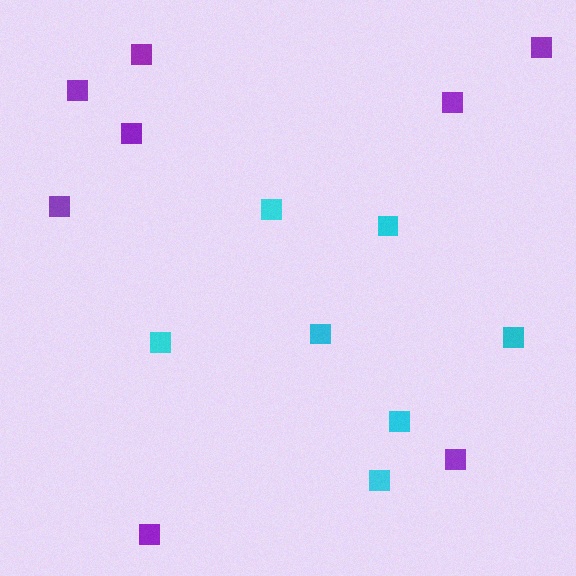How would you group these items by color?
There are 2 groups: one group of purple squares (8) and one group of cyan squares (7).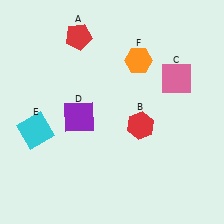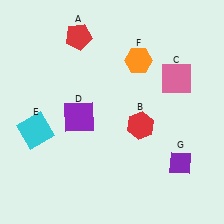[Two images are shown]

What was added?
A purple diamond (G) was added in Image 2.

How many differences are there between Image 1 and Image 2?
There is 1 difference between the two images.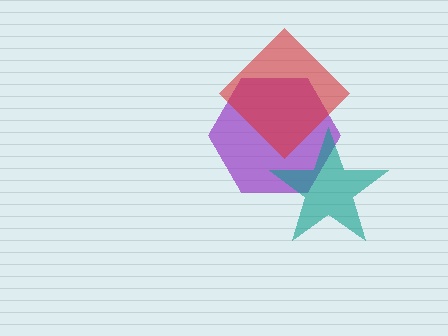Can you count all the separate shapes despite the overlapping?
Yes, there are 3 separate shapes.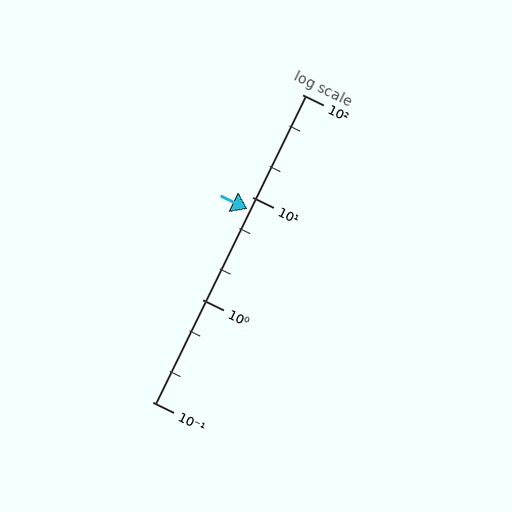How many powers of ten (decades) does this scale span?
The scale spans 3 decades, from 0.1 to 100.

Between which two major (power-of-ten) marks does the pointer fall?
The pointer is between 1 and 10.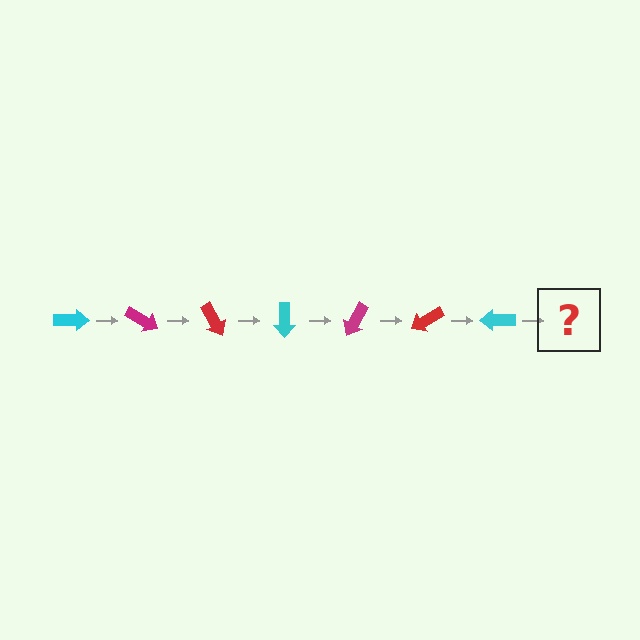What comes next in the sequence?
The next element should be a magenta arrow, rotated 210 degrees from the start.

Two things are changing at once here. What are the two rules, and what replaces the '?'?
The two rules are that it rotates 30 degrees each step and the color cycles through cyan, magenta, and red. The '?' should be a magenta arrow, rotated 210 degrees from the start.